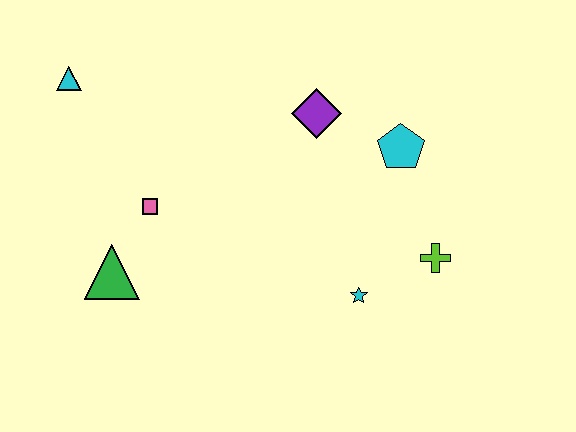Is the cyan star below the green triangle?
Yes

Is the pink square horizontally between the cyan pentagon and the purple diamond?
No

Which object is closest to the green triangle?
The pink square is closest to the green triangle.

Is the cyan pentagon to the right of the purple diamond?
Yes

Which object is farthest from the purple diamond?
The green triangle is farthest from the purple diamond.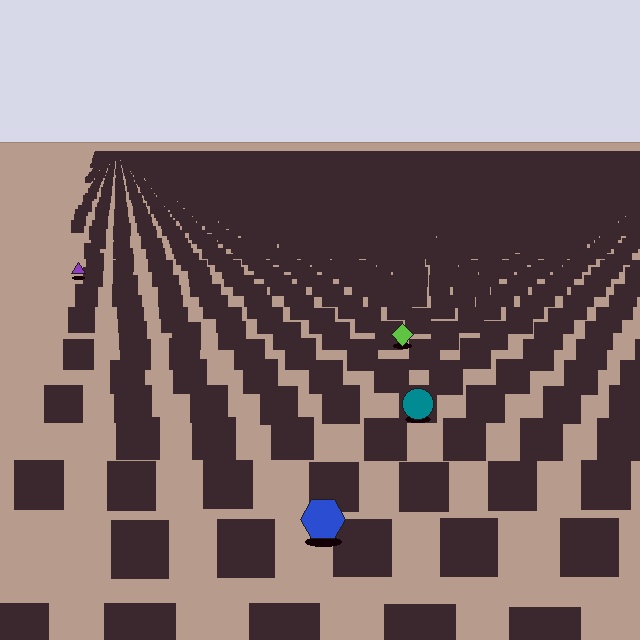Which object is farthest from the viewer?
The purple triangle is farthest from the viewer. It appears smaller and the ground texture around it is denser.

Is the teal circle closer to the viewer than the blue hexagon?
No. The blue hexagon is closer — you can tell from the texture gradient: the ground texture is coarser near it.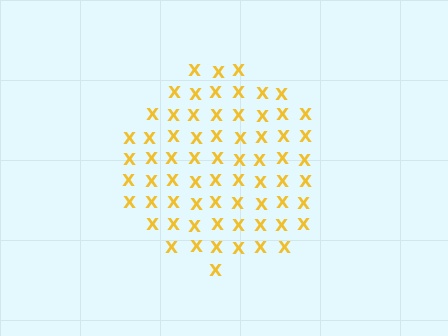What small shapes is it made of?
It is made of small letter X's.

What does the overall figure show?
The overall figure shows a circle.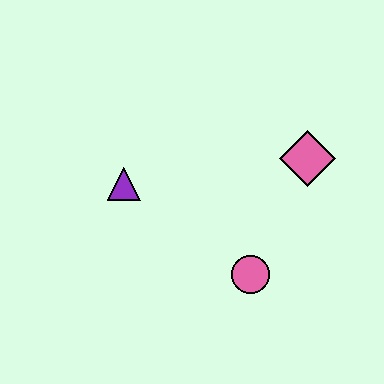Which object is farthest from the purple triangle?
The pink diamond is farthest from the purple triangle.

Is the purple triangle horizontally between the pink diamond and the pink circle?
No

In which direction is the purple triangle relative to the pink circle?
The purple triangle is to the left of the pink circle.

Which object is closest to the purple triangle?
The pink circle is closest to the purple triangle.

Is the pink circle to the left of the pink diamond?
Yes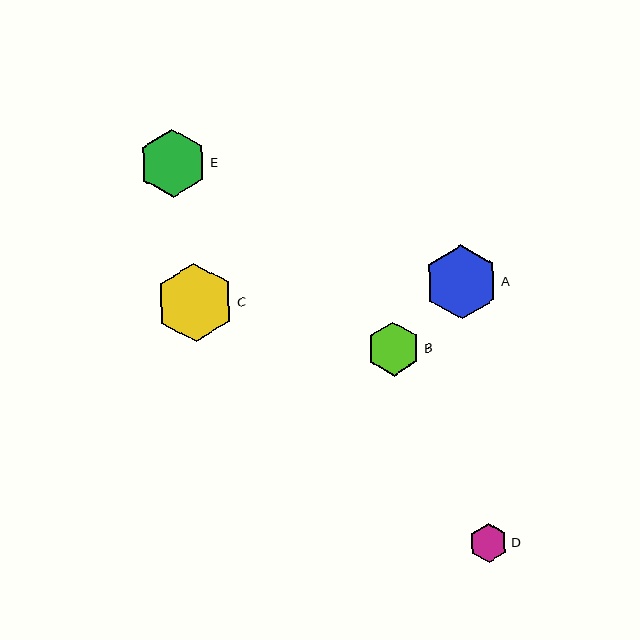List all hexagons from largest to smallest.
From largest to smallest: C, A, E, B, D.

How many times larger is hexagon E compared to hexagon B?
Hexagon E is approximately 1.3 times the size of hexagon B.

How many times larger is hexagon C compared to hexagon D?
Hexagon C is approximately 2.0 times the size of hexagon D.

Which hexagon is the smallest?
Hexagon D is the smallest with a size of approximately 39 pixels.